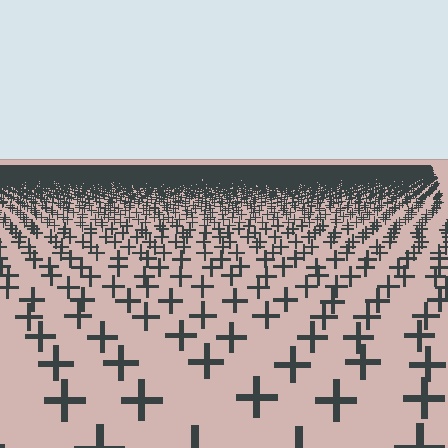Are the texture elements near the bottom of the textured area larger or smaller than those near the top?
Larger. Near the bottom, elements are closer to the viewer and appear at a bigger on-screen size.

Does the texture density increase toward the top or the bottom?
Density increases toward the top.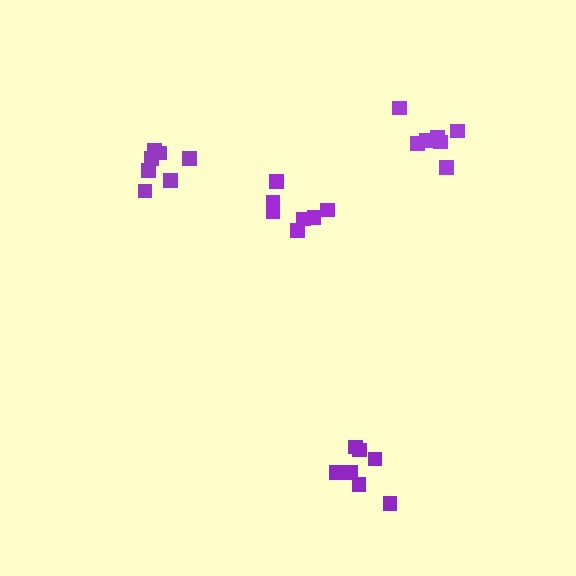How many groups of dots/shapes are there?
There are 4 groups.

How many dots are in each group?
Group 1: 7 dots, Group 2: 7 dots, Group 3: 7 dots, Group 4: 7 dots (28 total).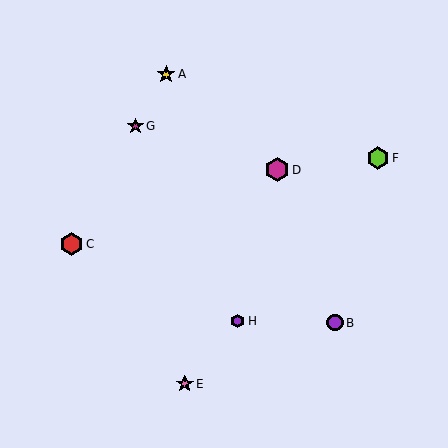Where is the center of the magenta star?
The center of the magenta star is at (136, 126).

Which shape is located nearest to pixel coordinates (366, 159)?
The lime hexagon (labeled F) at (378, 158) is nearest to that location.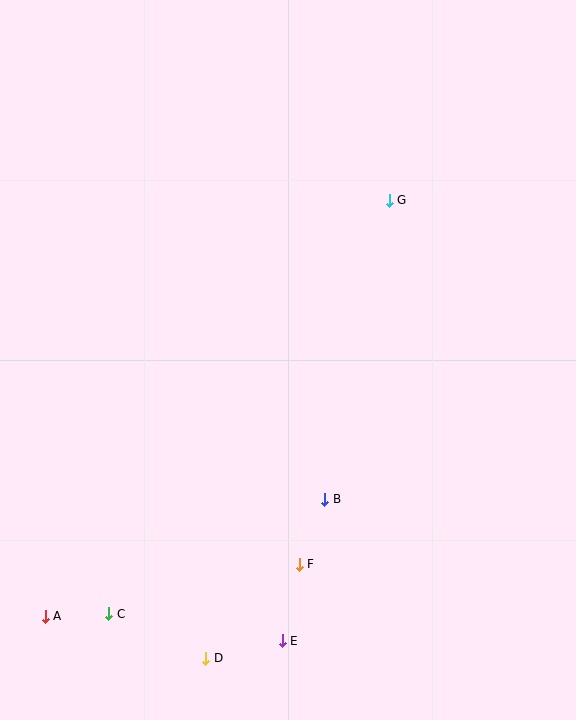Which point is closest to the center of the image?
Point B at (325, 499) is closest to the center.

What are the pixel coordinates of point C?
Point C is at (109, 614).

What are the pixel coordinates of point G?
Point G is at (389, 200).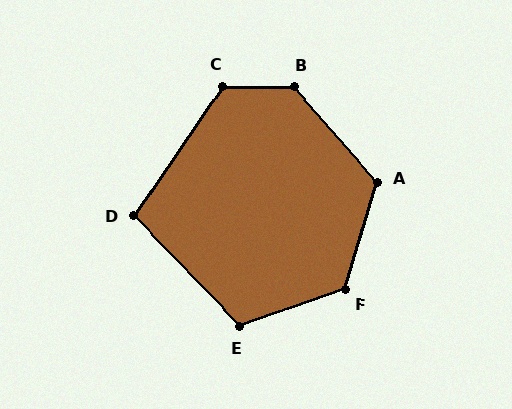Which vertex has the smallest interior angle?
D, at approximately 102 degrees.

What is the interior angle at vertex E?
Approximately 115 degrees (obtuse).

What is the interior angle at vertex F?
Approximately 126 degrees (obtuse).